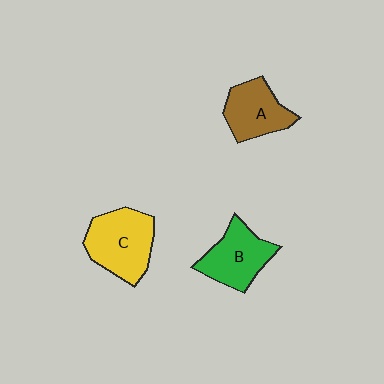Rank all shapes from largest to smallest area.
From largest to smallest: C (yellow), B (green), A (brown).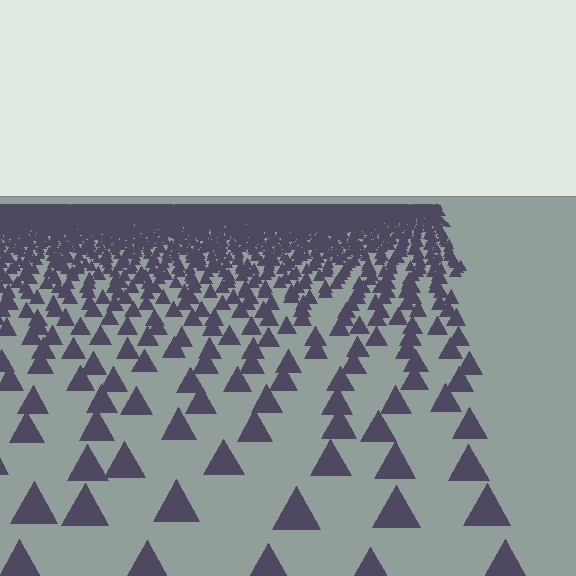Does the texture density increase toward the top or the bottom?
Density increases toward the top.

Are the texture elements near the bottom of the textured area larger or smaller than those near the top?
Larger. Near the bottom, elements are closer to the viewer and appear at a bigger on-screen size.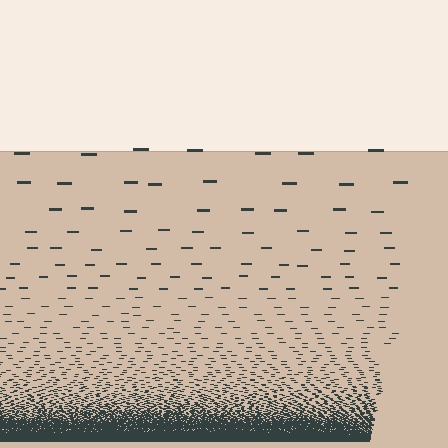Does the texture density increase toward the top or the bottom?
Density increases toward the bottom.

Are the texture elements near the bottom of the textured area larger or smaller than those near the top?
Smaller. The gradient is inverted — elements near the bottom are smaller and denser.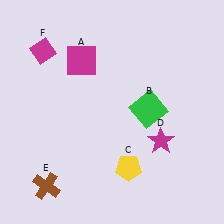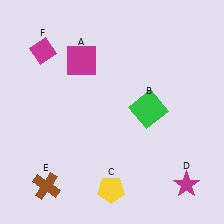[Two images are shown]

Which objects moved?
The objects that moved are: the yellow pentagon (C), the magenta star (D).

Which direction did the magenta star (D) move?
The magenta star (D) moved down.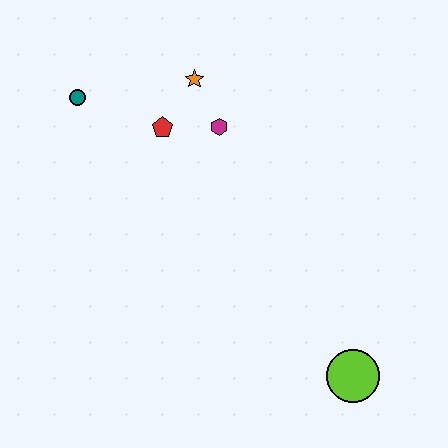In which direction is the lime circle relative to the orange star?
The lime circle is below the orange star.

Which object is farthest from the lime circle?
The teal circle is farthest from the lime circle.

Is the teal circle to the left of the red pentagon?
Yes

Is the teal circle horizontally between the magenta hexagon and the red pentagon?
No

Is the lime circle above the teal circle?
No